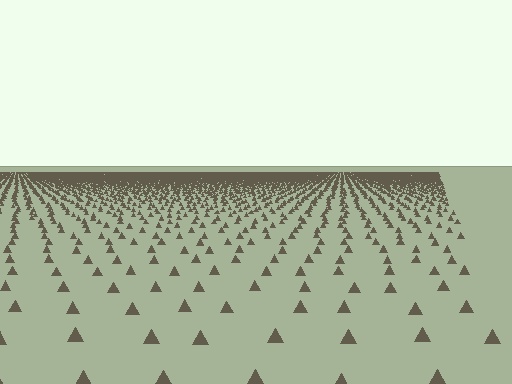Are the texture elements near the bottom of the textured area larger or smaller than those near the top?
Larger. Near the bottom, elements are closer to the viewer and appear at a bigger on-screen size.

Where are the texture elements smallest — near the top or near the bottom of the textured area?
Near the top.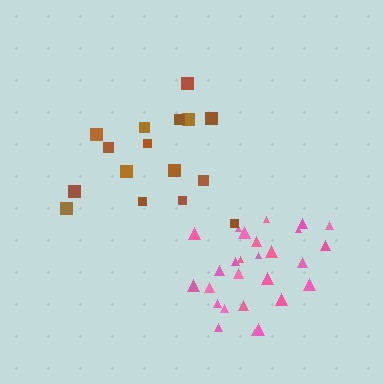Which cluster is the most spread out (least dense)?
Brown.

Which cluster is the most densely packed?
Pink.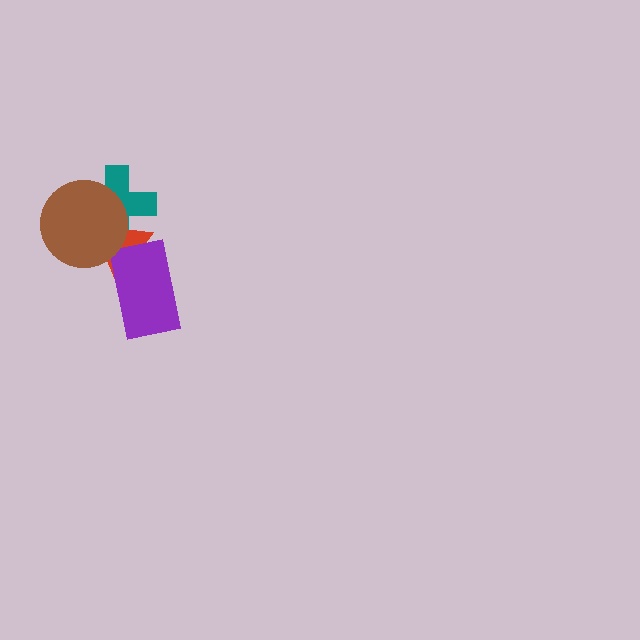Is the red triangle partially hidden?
Yes, it is partially covered by another shape.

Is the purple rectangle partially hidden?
No, no other shape covers it.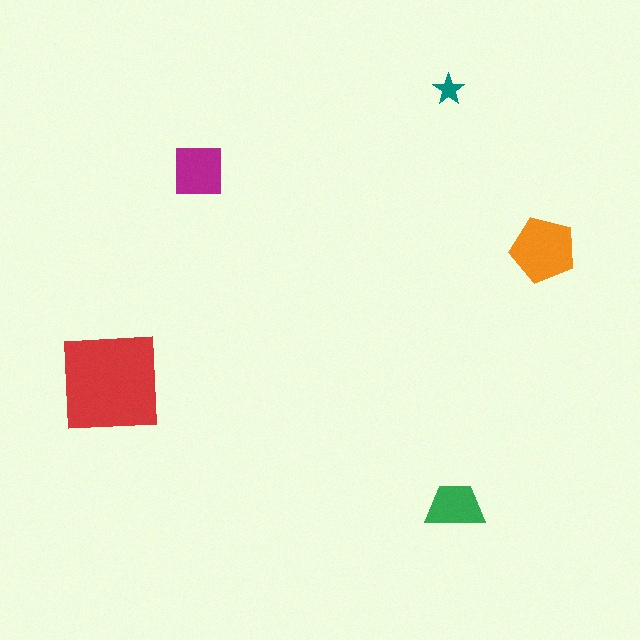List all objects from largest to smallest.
The red square, the orange pentagon, the magenta square, the green trapezoid, the teal star.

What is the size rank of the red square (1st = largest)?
1st.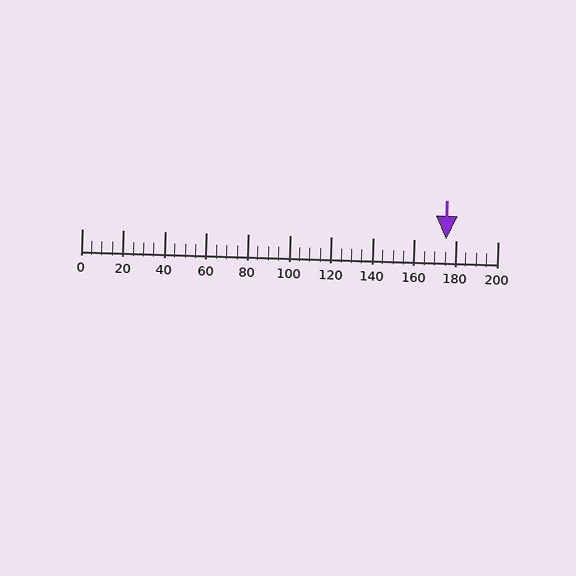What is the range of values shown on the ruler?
The ruler shows values from 0 to 200.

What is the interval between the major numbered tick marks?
The major tick marks are spaced 20 units apart.